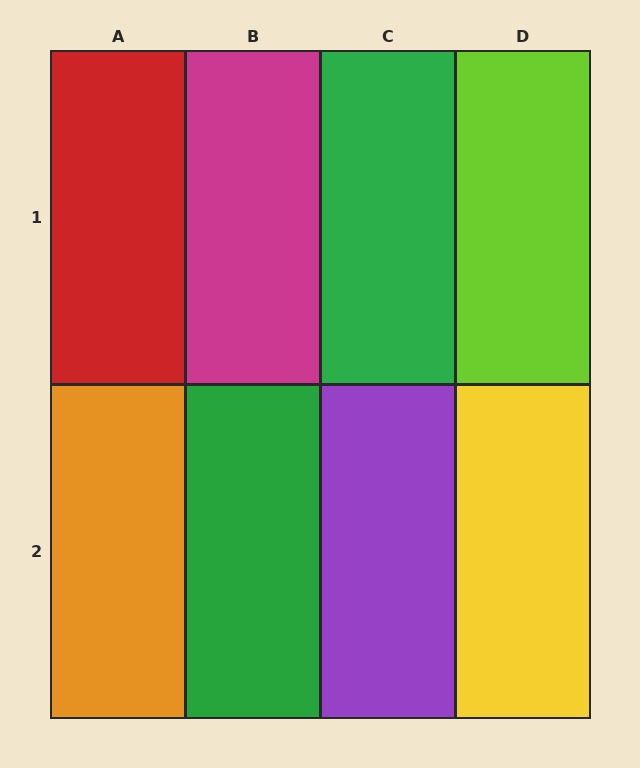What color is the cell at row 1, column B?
Magenta.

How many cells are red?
1 cell is red.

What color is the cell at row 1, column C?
Green.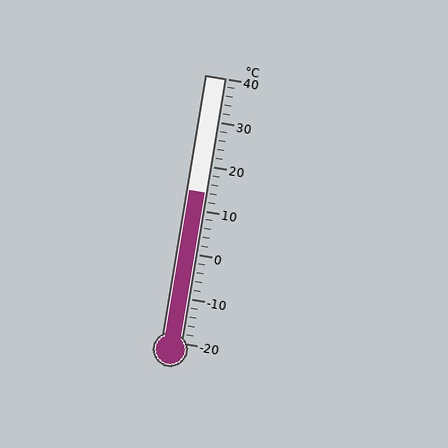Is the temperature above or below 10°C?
The temperature is above 10°C.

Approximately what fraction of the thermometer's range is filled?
The thermometer is filled to approximately 55% of its range.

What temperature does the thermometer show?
The thermometer shows approximately 14°C.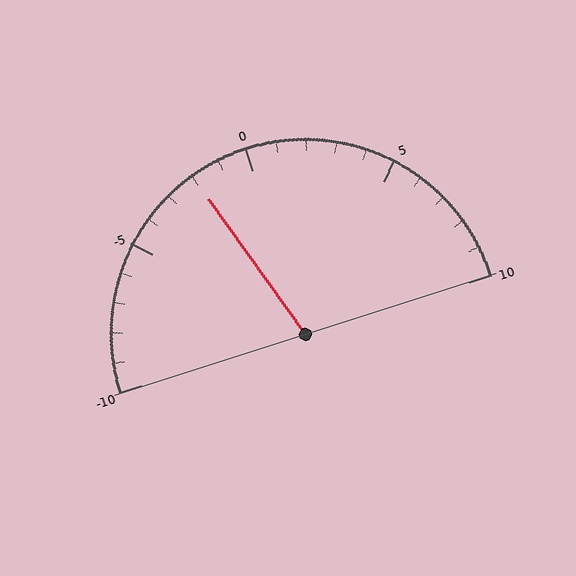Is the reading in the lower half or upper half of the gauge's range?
The reading is in the lower half of the range (-10 to 10).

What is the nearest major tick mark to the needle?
The nearest major tick mark is 0.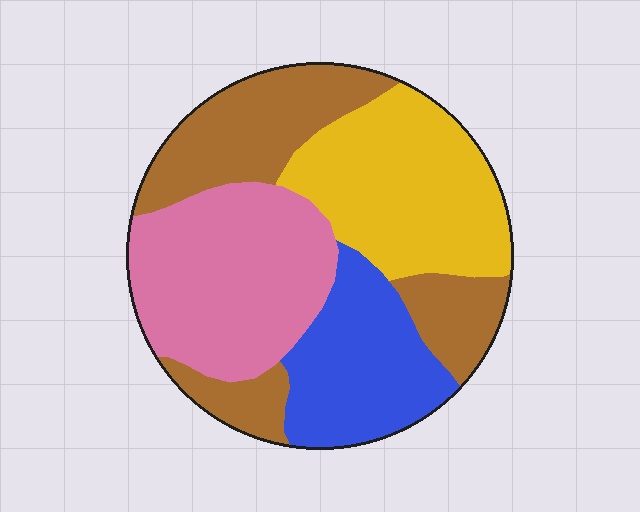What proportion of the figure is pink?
Pink takes up between a quarter and a half of the figure.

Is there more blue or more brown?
Brown.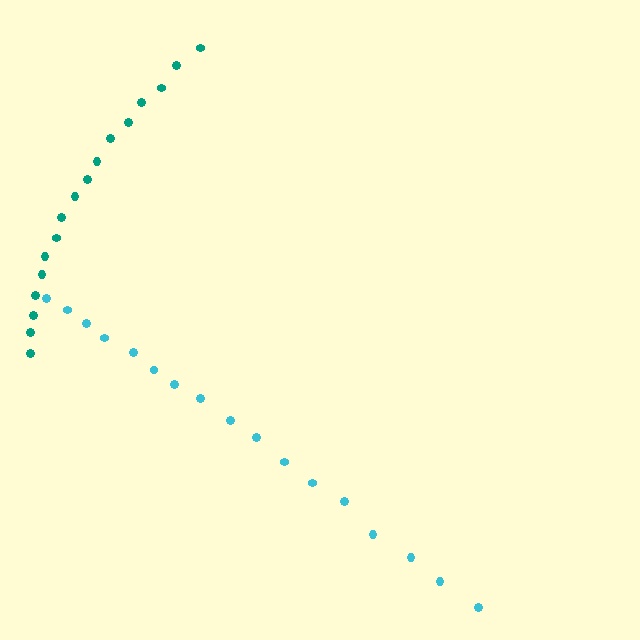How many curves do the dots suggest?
There are 2 distinct paths.